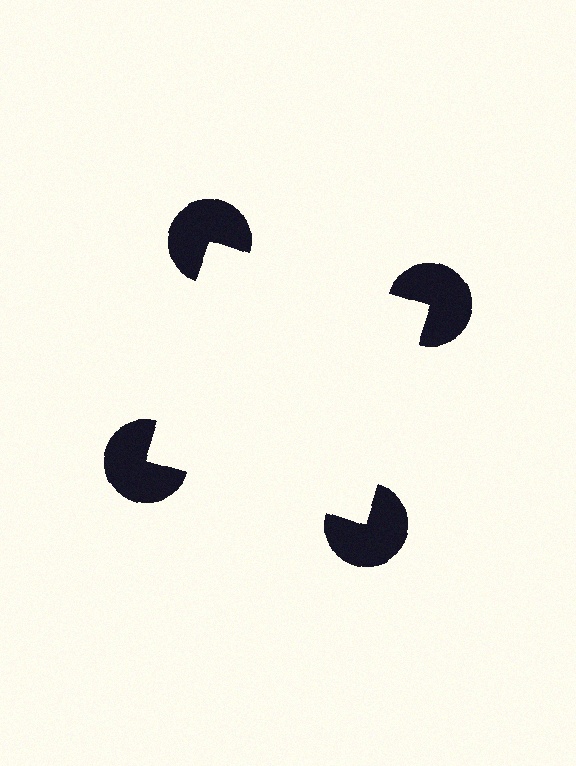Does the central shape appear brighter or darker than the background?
It typically appears slightly brighter than the background, even though no actual brightness change is drawn.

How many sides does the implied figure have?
4 sides.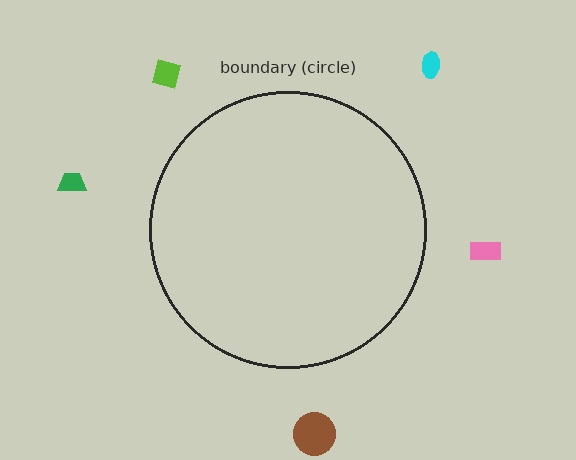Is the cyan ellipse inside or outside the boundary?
Outside.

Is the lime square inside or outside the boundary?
Outside.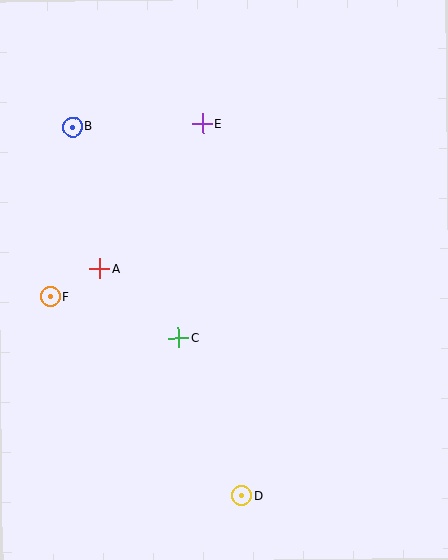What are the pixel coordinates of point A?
Point A is at (100, 269).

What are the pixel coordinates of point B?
Point B is at (72, 127).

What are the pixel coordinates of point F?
Point F is at (51, 296).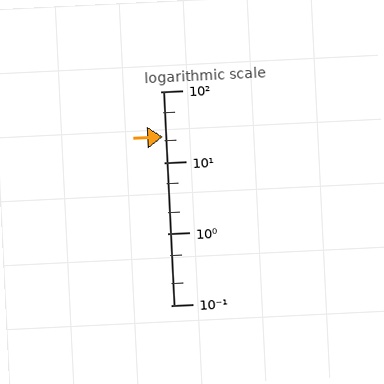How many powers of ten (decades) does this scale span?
The scale spans 3 decades, from 0.1 to 100.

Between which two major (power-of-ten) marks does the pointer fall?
The pointer is between 10 and 100.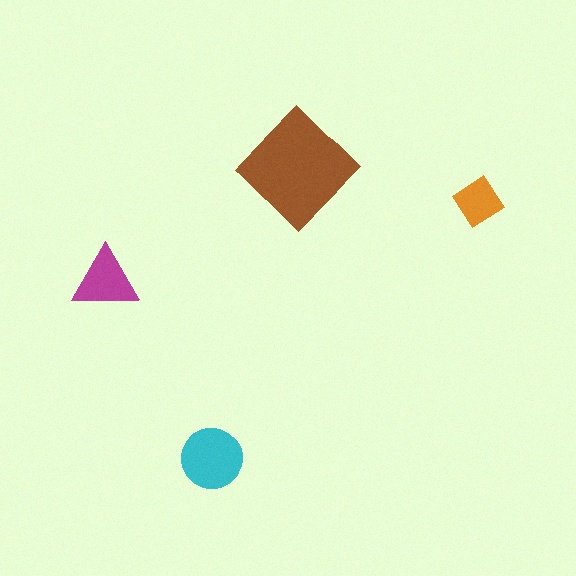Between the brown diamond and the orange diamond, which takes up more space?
The brown diamond.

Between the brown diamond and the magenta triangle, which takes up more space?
The brown diamond.